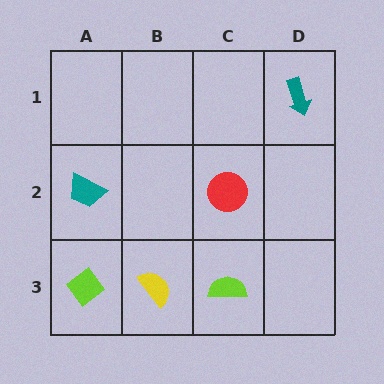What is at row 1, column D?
A teal arrow.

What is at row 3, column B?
A yellow semicircle.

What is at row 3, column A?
A lime diamond.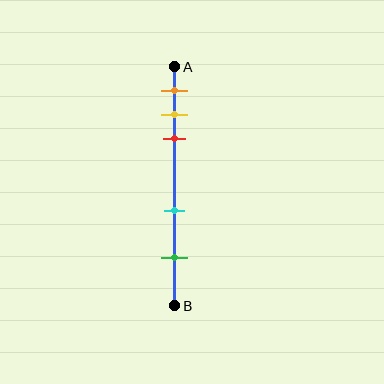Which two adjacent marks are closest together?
The yellow and red marks are the closest adjacent pair.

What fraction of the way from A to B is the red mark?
The red mark is approximately 30% (0.3) of the way from A to B.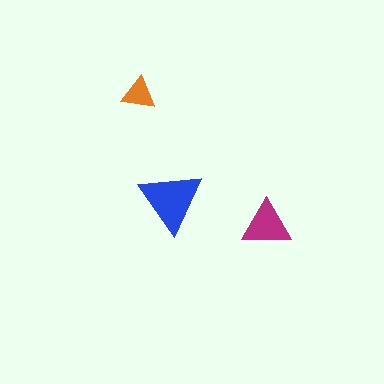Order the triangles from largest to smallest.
the blue one, the magenta one, the orange one.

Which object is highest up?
The orange triangle is topmost.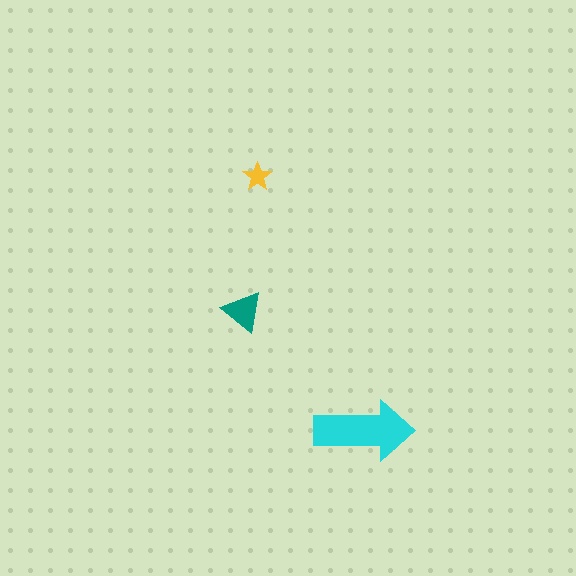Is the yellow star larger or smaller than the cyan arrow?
Smaller.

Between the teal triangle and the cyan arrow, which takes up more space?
The cyan arrow.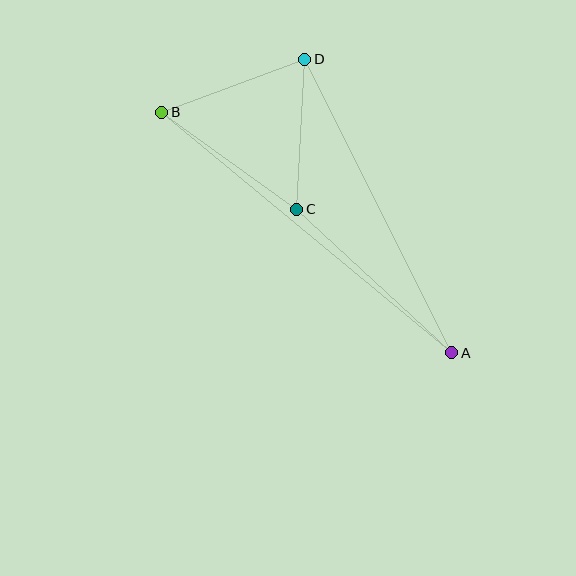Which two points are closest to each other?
Points C and D are closest to each other.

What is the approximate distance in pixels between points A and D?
The distance between A and D is approximately 328 pixels.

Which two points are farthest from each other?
Points A and B are farthest from each other.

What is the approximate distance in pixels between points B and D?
The distance between B and D is approximately 153 pixels.